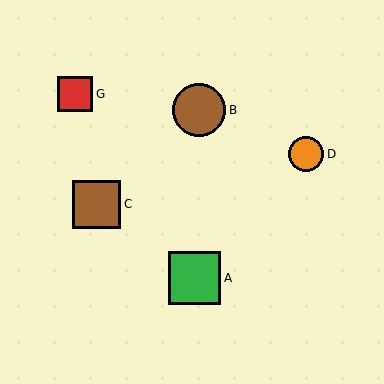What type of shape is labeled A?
Shape A is a green square.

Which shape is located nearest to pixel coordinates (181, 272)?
The green square (labeled A) at (195, 278) is nearest to that location.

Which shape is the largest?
The brown circle (labeled B) is the largest.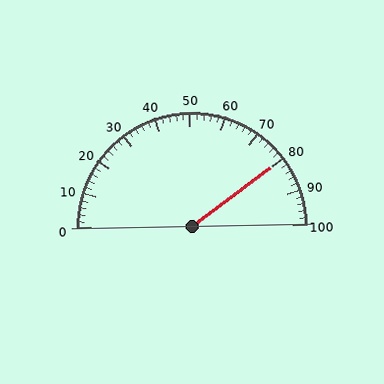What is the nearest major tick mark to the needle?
The nearest major tick mark is 80.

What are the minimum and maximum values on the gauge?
The gauge ranges from 0 to 100.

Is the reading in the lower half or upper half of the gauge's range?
The reading is in the upper half of the range (0 to 100).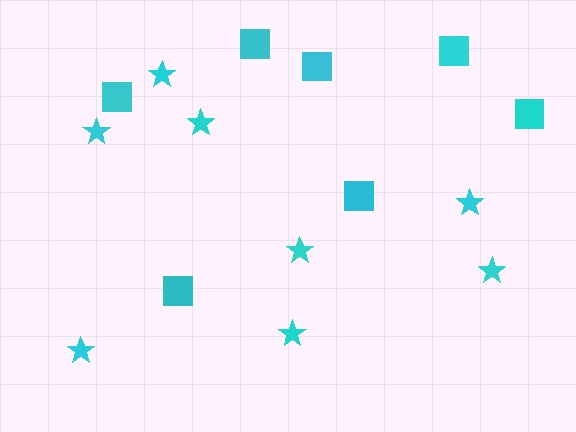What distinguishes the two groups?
There are 2 groups: one group of stars (8) and one group of squares (7).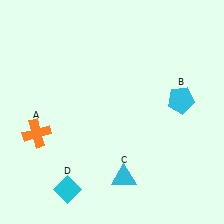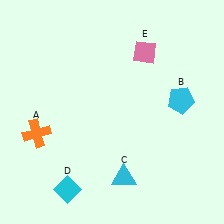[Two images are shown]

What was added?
A pink diamond (E) was added in Image 2.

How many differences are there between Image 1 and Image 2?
There is 1 difference between the two images.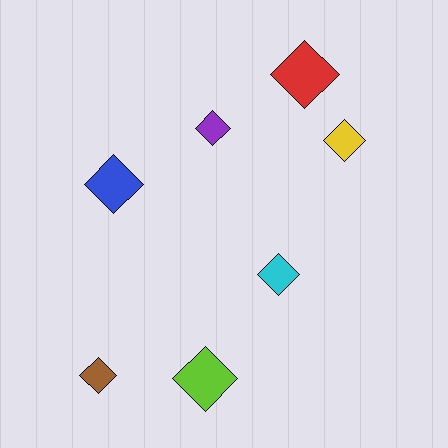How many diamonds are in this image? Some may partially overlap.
There are 7 diamonds.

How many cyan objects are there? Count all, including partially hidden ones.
There is 1 cyan object.